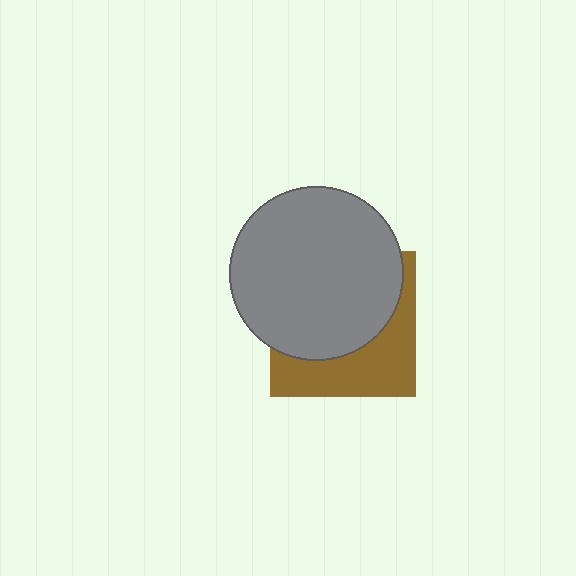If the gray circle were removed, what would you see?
You would see the complete brown square.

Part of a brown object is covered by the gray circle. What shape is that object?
It is a square.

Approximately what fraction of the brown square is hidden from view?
Roughly 60% of the brown square is hidden behind the gray circle.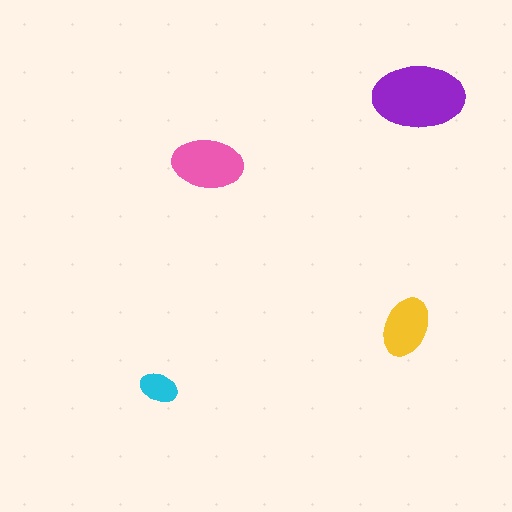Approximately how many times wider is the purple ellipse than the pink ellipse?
About 1.5 times wider.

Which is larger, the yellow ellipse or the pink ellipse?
The pink one.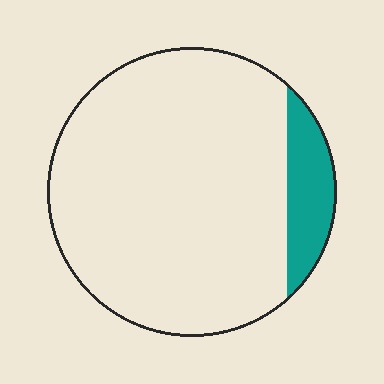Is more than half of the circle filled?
No.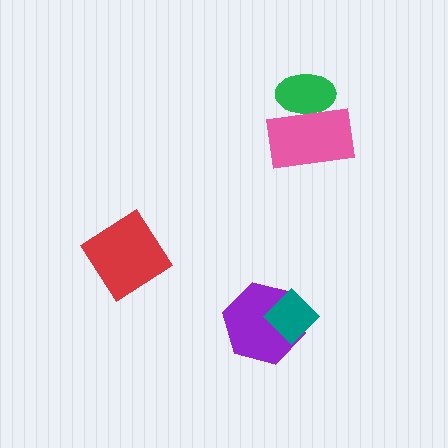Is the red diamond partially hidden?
No, no other shape covers it.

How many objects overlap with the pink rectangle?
1 object overlaps with the pink rectangle.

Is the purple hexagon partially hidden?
Yes, it is partially covered by another shape.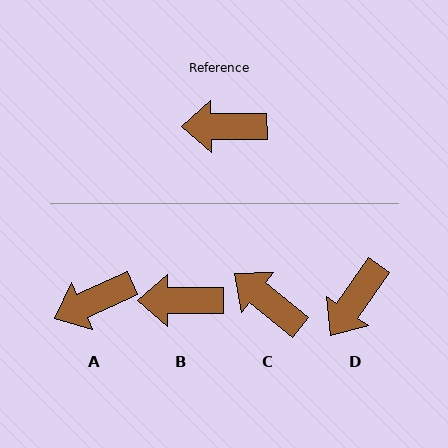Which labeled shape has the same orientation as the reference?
B.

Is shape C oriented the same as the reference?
No, it is off by about 40 degrees.